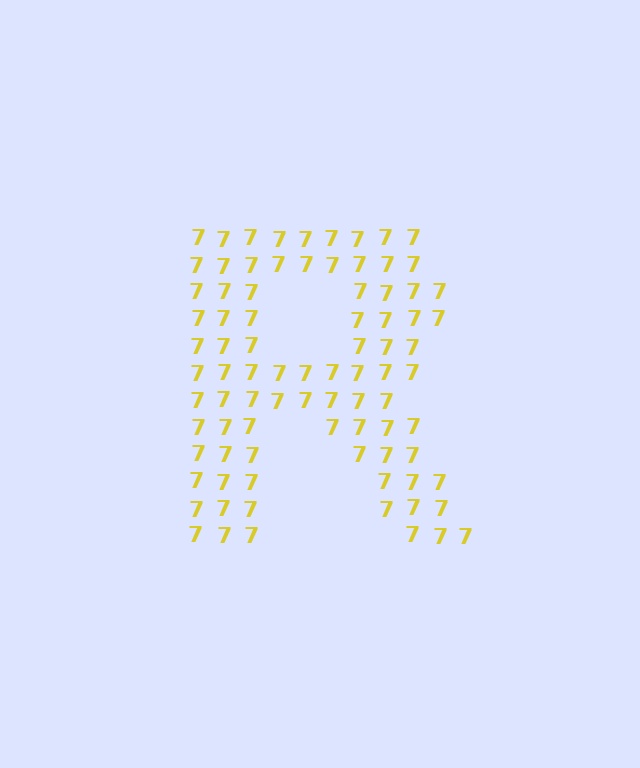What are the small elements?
The small elements are digit 7's.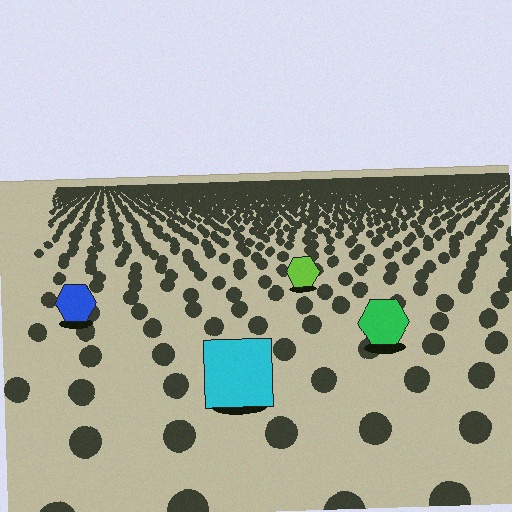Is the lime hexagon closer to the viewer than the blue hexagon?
No. The blue hexagon is closer — you can tell from the texture gradient: the ground texture is coarser near it.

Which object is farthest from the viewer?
The lime hexagon is farthest from the viewer. It appears smaller and the ground texture around it is denser.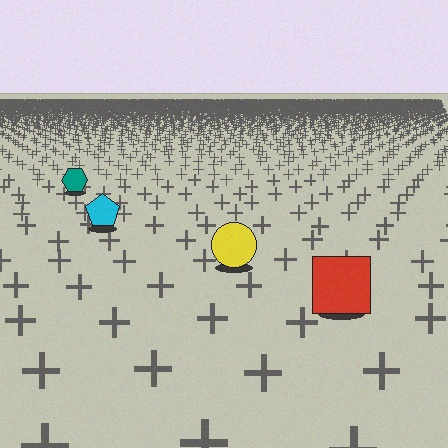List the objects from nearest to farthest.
From nearest to farthest: the red square, the yellow circle, the cyan pentagon, the teal hexagon.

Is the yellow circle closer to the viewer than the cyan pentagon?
Yes. The yellow circle is closer — you can tell from the texture gradient: the ground texture is coarser near it.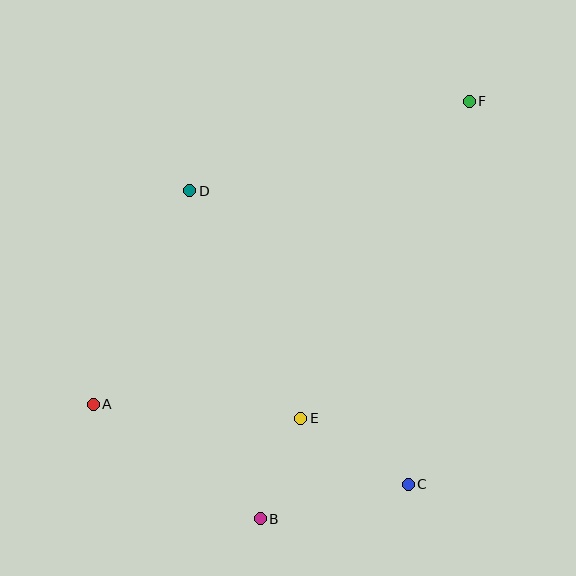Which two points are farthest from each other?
Points A and F are farthest from each other.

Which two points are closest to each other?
Points B and E are closest to each other.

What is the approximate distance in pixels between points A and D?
The distance between A and D is approximately 234 pixels.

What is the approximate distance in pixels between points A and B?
The distance between A and B is approximately 203 pixels.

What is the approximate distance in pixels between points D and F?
The distance between D and F is approximately 294 pixels.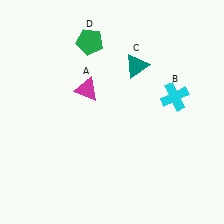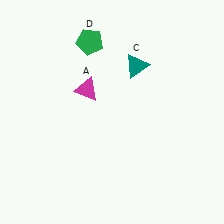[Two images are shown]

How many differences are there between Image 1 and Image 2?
There is 1 difference between the two images.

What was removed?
The cyan cross (B) was removed in Image 2.